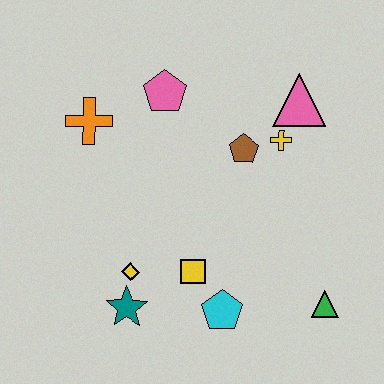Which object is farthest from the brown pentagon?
The teal star is farthest from the brown pentagon.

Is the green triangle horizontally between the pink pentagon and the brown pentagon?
No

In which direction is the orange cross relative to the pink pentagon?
The orange cross is to the left of the pink pentagon.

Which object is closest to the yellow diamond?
The teal star is closest to the yellow diamond.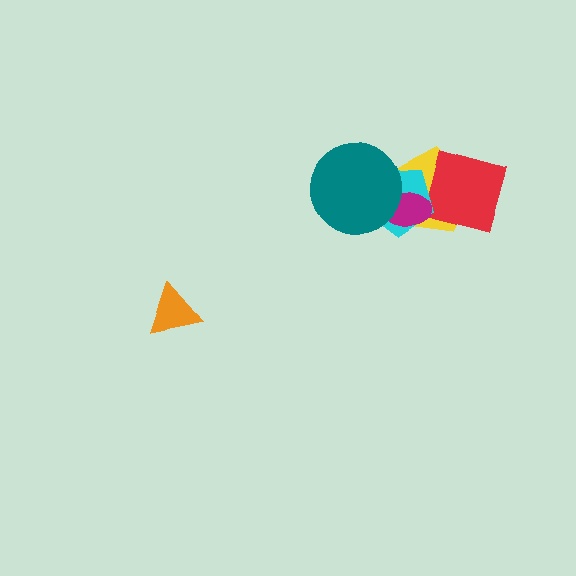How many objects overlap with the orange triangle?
0 objects overlap with the orange triangle.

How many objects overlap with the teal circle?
3 objects overlap with the teal circle.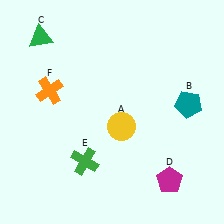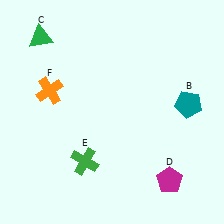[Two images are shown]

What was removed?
The yellow circle (A) was removed in Image 2.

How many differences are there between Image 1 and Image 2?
There is 1 difference between the two images.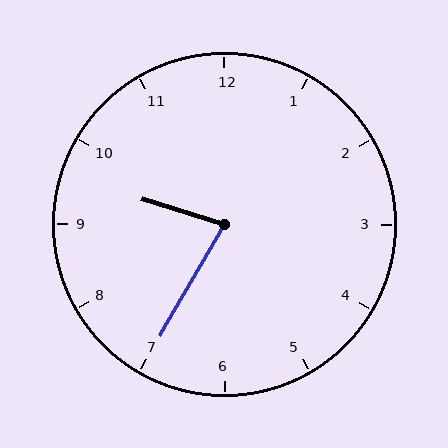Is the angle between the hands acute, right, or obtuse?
It is acute.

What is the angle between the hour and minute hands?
Approximately 78 degrees.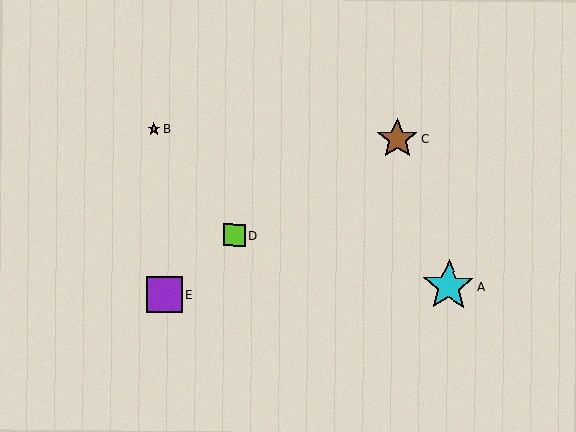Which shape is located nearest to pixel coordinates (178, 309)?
The purple square (labeled E) at (165, 295) is nearest to that location.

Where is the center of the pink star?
The center of the pink star is at (154, 129).